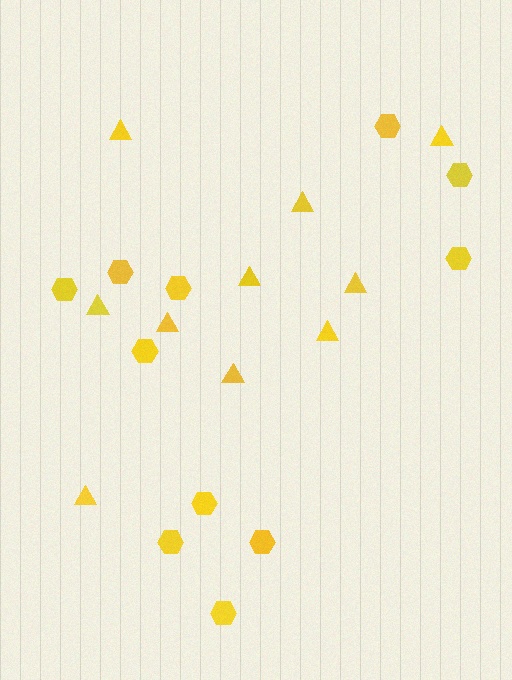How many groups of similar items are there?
There are 2 groups: one group of triangles (10) and one group of hexagons (11).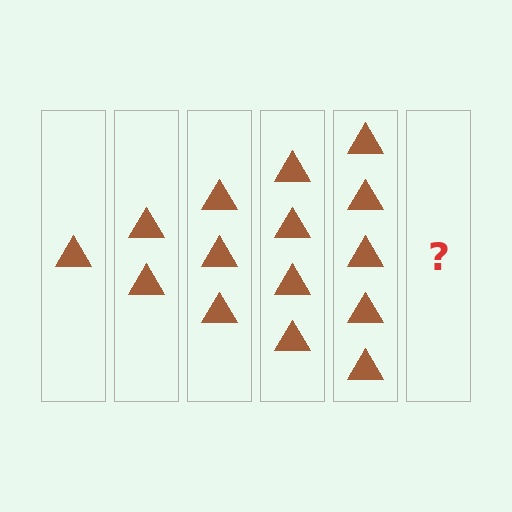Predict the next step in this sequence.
The next step is 6 triangles.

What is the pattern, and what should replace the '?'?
The pattern is that each step adds one more triangle. The '?' should be 6 triangles.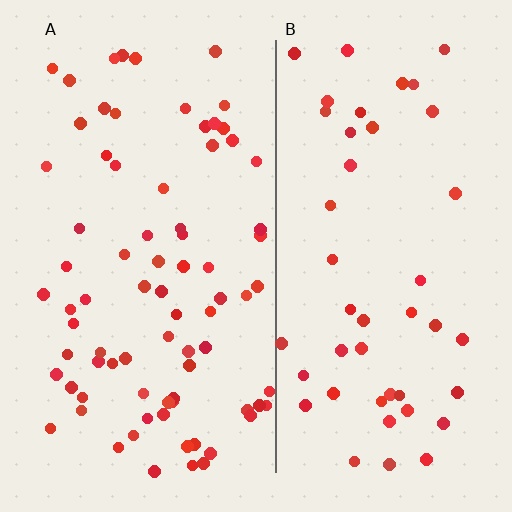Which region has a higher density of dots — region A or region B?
A (the left).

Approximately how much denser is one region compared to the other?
Approximately 1.7× — region A over region B.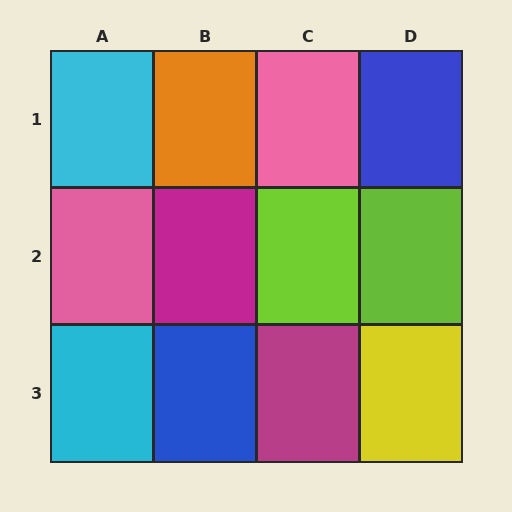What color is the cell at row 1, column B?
Orange.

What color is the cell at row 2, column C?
Lime.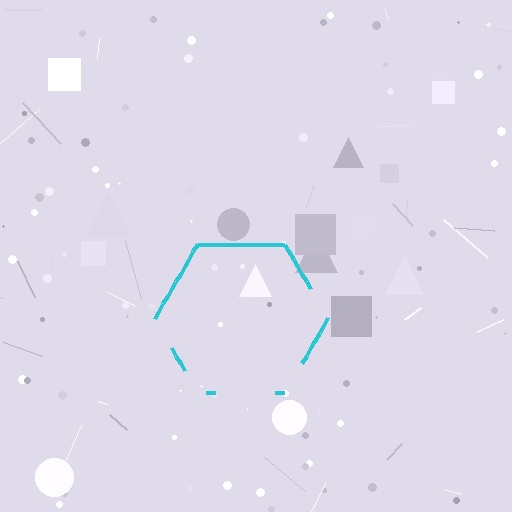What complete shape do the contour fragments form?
The contour fragments form a hexagon.